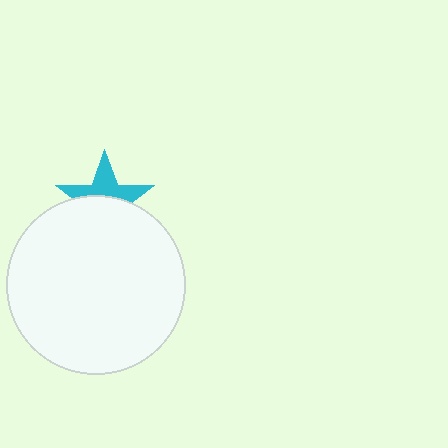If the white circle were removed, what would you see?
You would see the complete cyan star.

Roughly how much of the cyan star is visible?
About half of it is visible (roughly 46%).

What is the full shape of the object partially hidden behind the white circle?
The partially hidden object is a cyan star.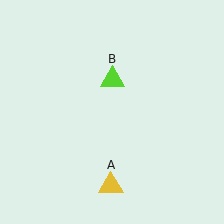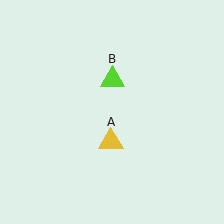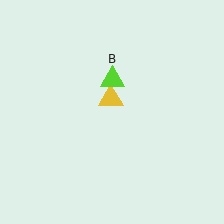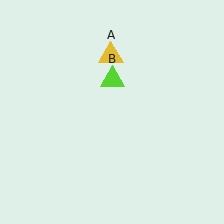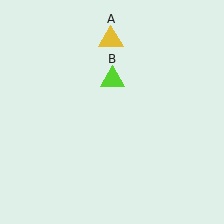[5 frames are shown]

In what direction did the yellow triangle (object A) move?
The yellow triangle (object A) moved up.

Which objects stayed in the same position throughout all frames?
Lime triangle (object B) remained stationary.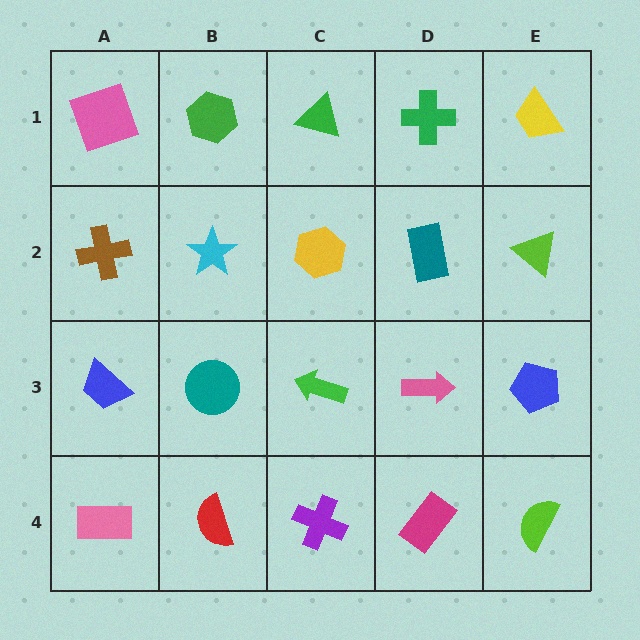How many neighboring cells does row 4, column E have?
2.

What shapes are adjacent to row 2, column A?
A pink square (row 1, column A), a blue trapezoid (row 3, column A), a cyan star (row 2, column B).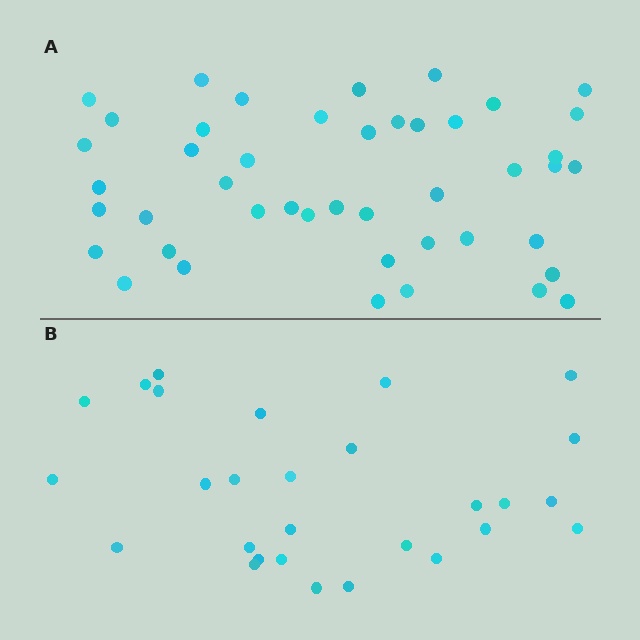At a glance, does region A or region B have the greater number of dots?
Region A (the top region) has more dots.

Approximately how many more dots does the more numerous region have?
Region A has approximately 15 more dots than region B.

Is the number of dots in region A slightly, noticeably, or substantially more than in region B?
Region A has substantially more. The ratio is roughly 1.6 to 1.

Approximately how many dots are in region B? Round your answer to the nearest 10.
About 30 dots. (The exact count is 28, which rounds to 30.)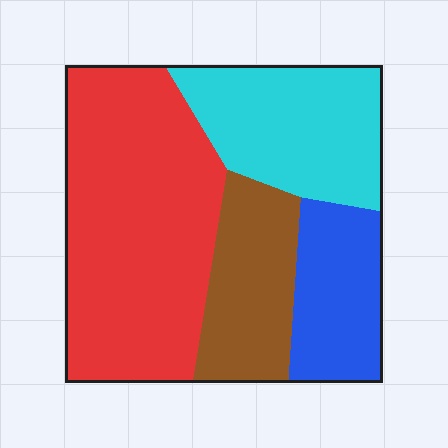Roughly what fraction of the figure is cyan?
Cyan takes up about one quarter (1/4) of the figure.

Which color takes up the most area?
Red, at roughly 45%.